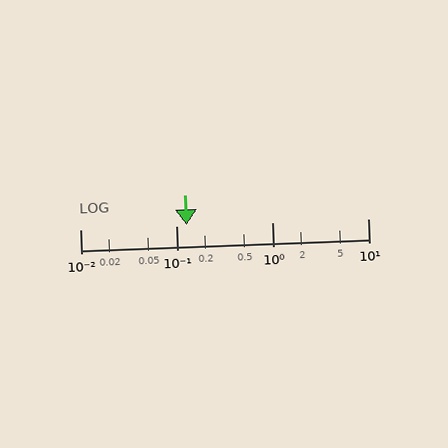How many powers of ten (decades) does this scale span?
The scale spans 3 decades, from 0.01 to 10.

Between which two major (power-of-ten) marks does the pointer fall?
The pointer is between 0.1 and 1.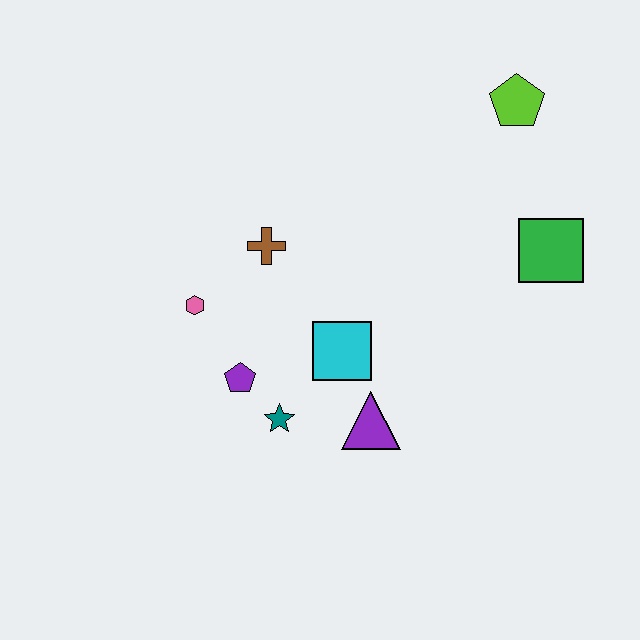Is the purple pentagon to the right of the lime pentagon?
No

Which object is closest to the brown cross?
The pink hexagon is closest to the brown cross.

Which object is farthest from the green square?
The pink hexagon is farthest from the green square.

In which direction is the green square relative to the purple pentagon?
The green square is to the right of the purple pentagon.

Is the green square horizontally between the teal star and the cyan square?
No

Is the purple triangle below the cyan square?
Yes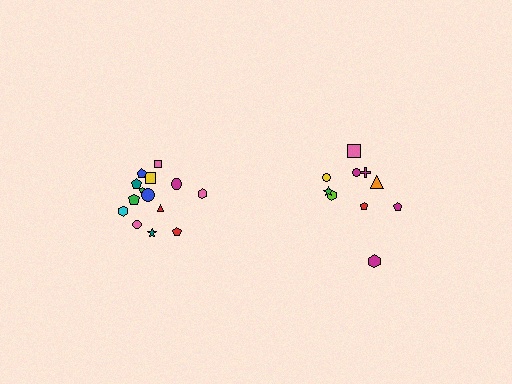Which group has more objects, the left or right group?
The left group.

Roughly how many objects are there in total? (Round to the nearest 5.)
Roughly 25 objects in total.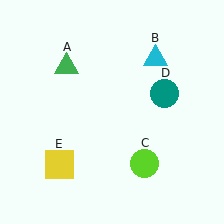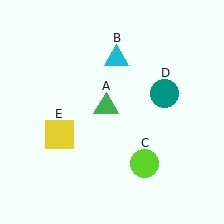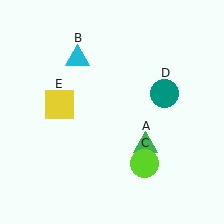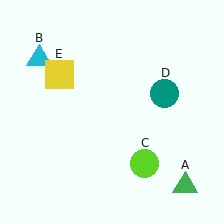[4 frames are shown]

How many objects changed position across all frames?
3 objects changed position: green triangle (object A), cyan triangle (object B), yellow square (object E).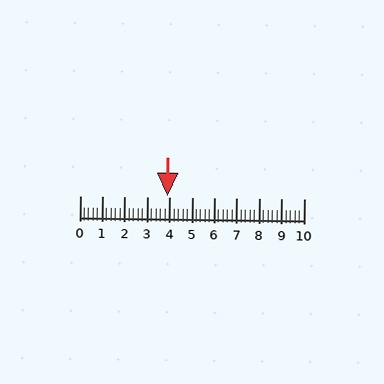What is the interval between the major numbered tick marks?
The major tick marks are spaced 1 units apart.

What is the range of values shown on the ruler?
The ruler shows values from 0 to 10.